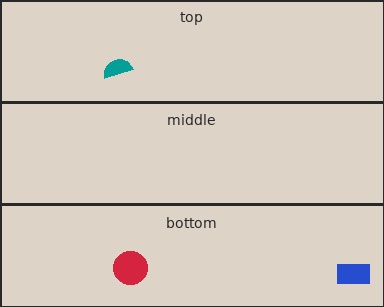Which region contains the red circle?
The bottom region.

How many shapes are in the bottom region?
2.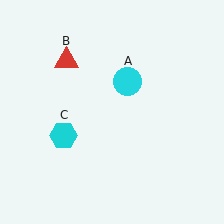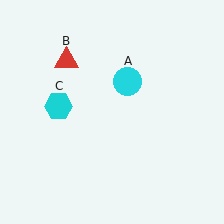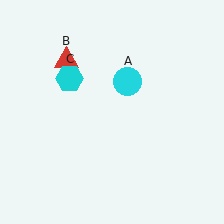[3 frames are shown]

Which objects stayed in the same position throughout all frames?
Cyan circle (object A) and red triangle (object B) remained stationary.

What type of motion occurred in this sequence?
The cyan hexagon (object C) rotated clockwise around the center of the scene.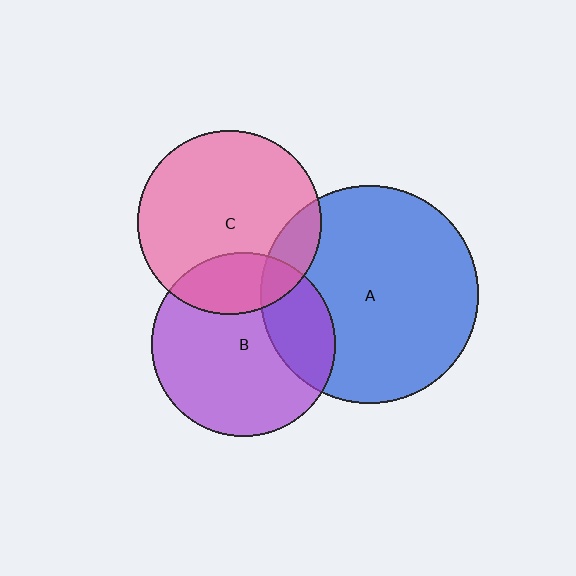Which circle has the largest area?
Circle A (blue).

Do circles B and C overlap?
Yes.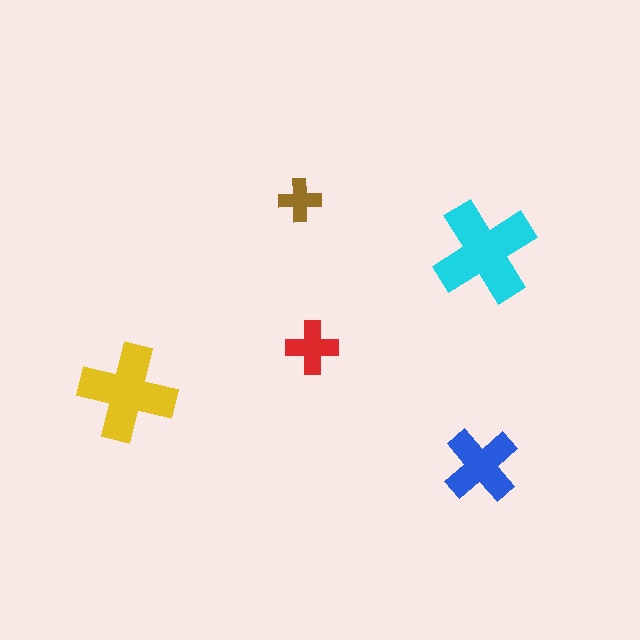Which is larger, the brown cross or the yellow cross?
The yellow one.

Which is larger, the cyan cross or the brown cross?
The cyan one.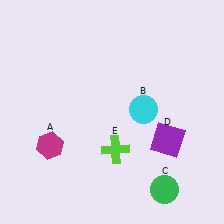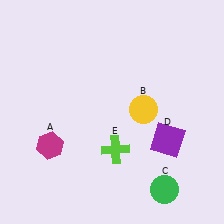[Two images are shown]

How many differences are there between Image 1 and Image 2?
There is 1 difference between the two images.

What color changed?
The circle (B) changed from cyan in Image 1 to yellow in Image 2.